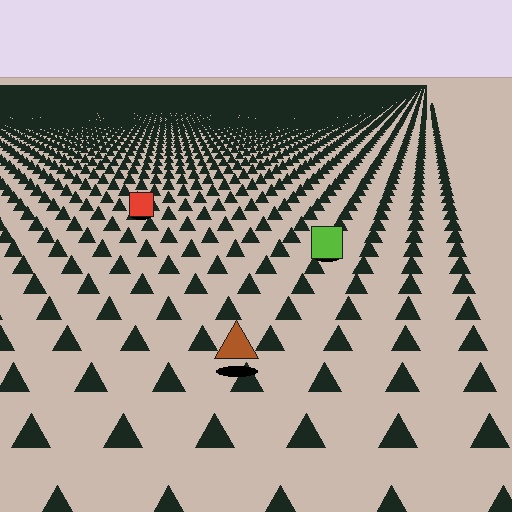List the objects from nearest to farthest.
From nearest to farthest: the brown triangle, the lime square, the red square.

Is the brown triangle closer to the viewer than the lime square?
Yes. The brown triangle is closer — you can tell from the texture gradient: the ground texture is coarser near it.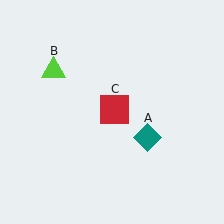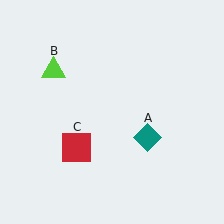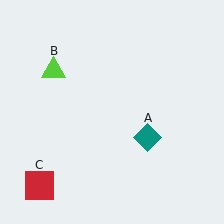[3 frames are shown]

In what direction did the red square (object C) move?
The red square (object C) moved down and to the left.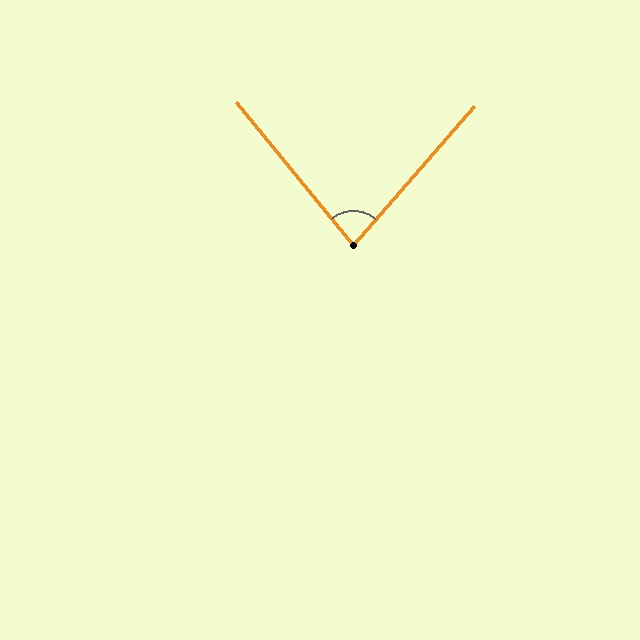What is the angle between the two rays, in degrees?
Approximately 81 degrees.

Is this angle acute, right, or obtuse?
It is acute.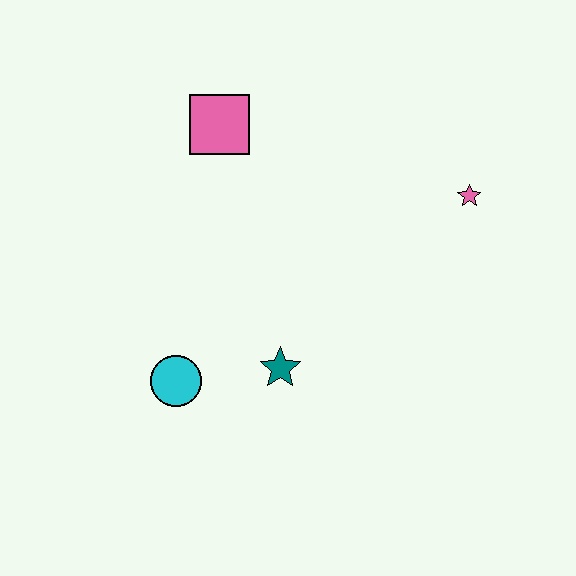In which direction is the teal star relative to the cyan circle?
The teal star is to the right of the cyan circle.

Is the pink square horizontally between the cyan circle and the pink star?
Yes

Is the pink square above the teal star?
Yes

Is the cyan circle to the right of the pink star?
No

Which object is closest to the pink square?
The teal star is closest to the pink square.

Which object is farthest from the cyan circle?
The pink star is farthest from the cyan circle.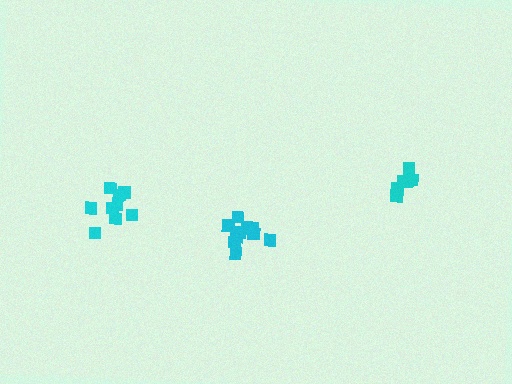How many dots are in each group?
Group 1: 7 dots, Group 2: 9 dots, Group 3: 10 dots (26 total).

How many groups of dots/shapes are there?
There are 3 groups.